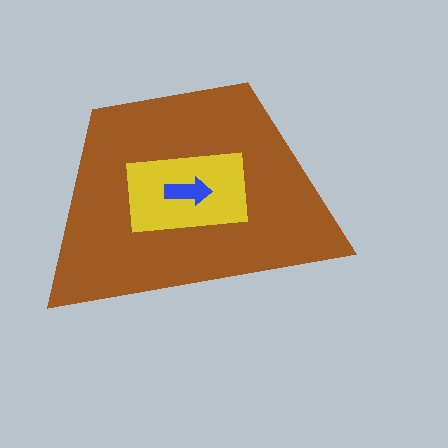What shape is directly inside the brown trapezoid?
The yellow rectangle.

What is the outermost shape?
The brown trapezoid.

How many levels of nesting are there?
3.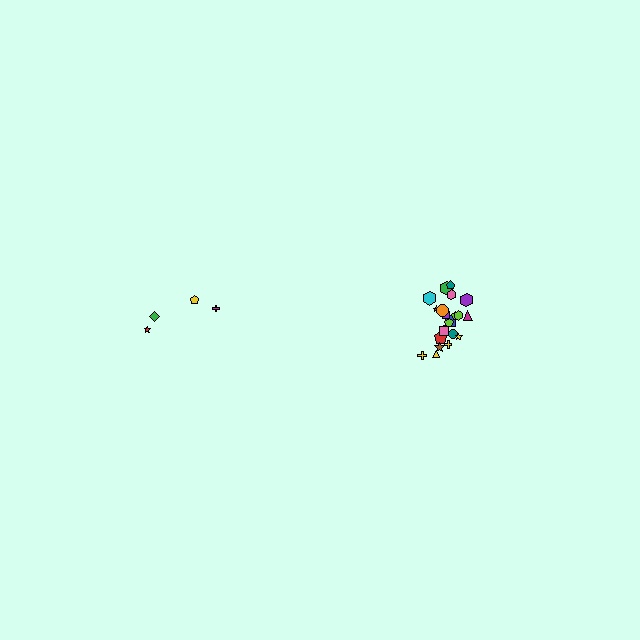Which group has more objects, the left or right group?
The right group.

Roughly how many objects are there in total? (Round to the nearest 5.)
Roughly 25 objects in total.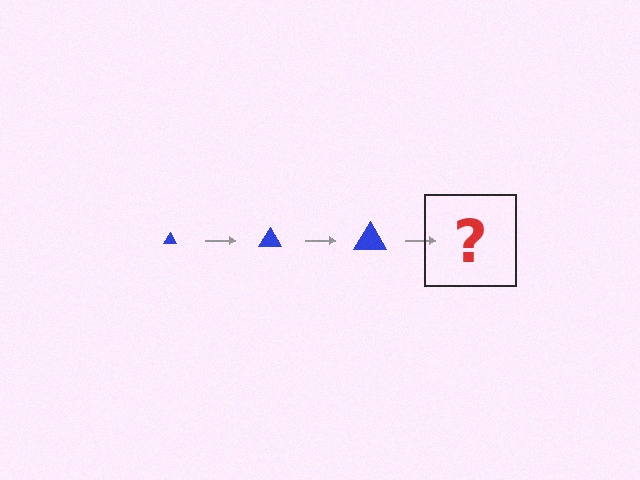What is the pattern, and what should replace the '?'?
The pattern is that the triangle gets progressively larger each step. The '?' should be a blue triangle, larger than the previous one.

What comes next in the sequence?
The next element should be a blue triangle, larger than the previous one.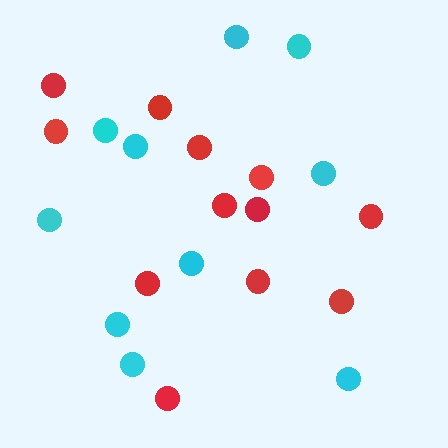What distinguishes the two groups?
There are 2 groups: one group of red circles (12) and one group of cyan circles (10).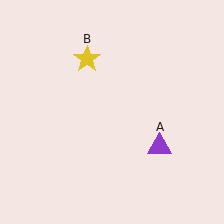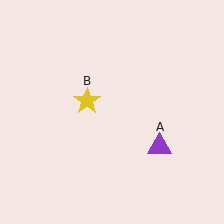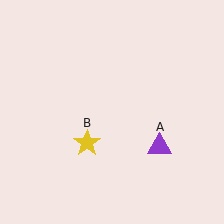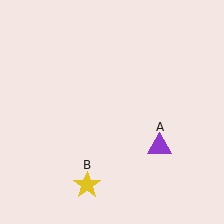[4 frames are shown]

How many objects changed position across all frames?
1 object changed position: yellow star (object B).